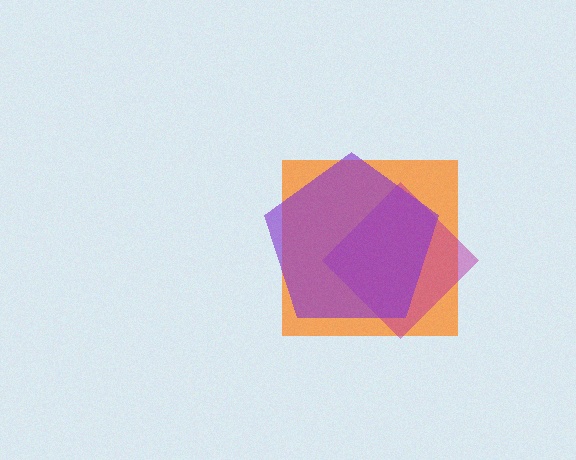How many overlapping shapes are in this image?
There are 3 overlapping shapes in the image.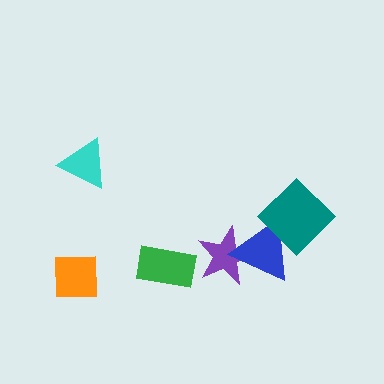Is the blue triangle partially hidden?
Yes, it is partially covered by another shape.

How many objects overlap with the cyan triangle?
0 objects overlap with the cyan triangle.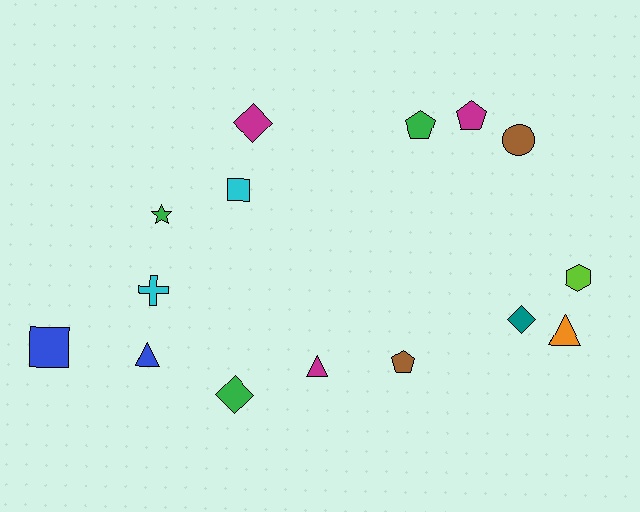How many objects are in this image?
There are 15 objects.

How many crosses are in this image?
There is 1 cross.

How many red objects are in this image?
There are no red objects.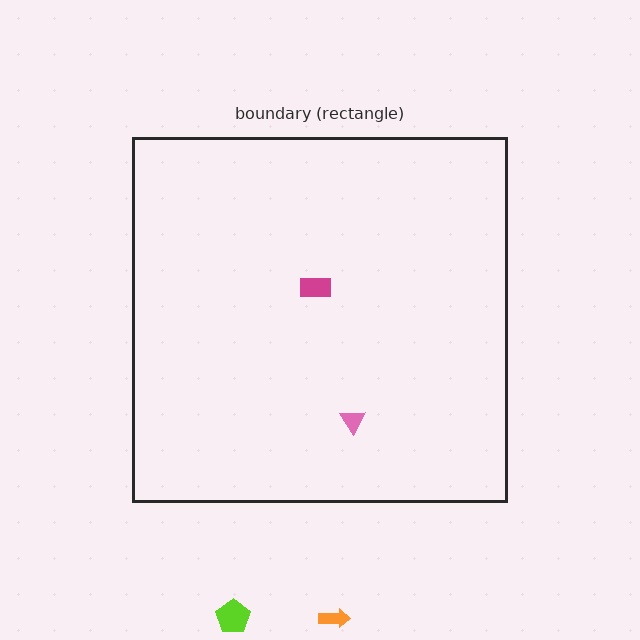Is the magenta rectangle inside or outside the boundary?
Inside.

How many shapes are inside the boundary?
2 inside, 2 outside.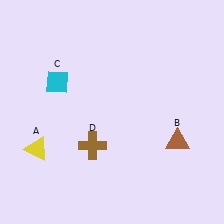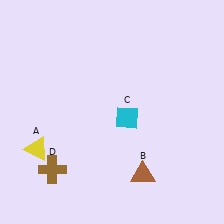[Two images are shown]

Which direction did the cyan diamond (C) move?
The cyan diamond (C) moved right.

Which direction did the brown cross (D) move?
The brown cross (D) moved left.